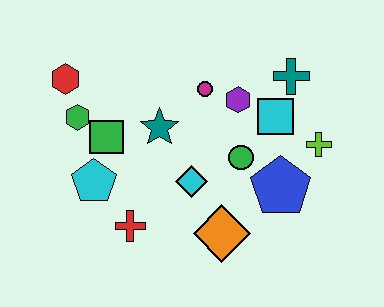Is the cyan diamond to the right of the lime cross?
No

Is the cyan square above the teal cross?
No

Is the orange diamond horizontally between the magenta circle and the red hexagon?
No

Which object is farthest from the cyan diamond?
The red hexagon is farthest from the cyan diamond.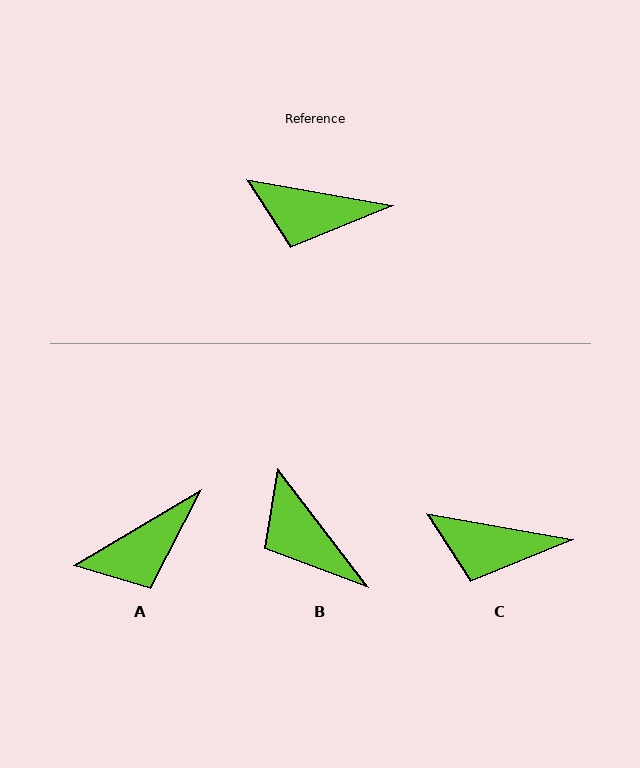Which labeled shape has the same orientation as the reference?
C.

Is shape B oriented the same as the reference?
No, it is off by about 43 degrees.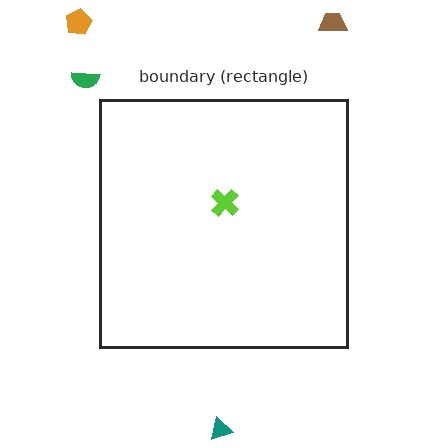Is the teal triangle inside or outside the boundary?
Outside.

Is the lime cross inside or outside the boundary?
Inside.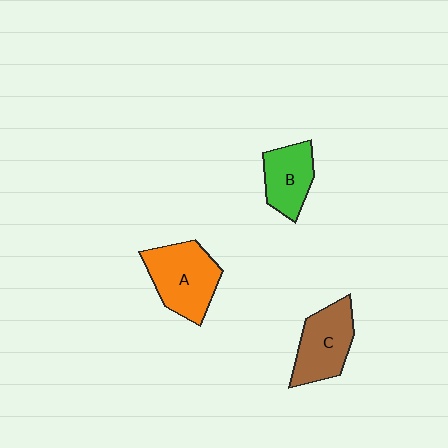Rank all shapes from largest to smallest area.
From largest to smallest: A (orange), C (brown), B (green).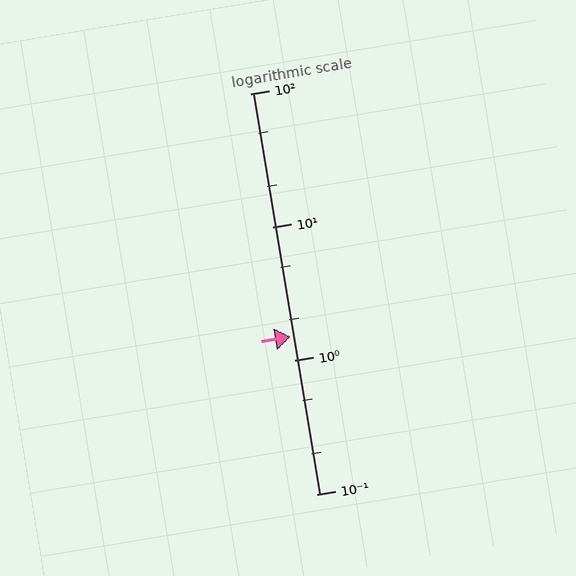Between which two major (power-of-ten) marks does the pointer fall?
The pointer is between 1 and 10.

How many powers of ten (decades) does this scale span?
The scale spans 3 decades, from 0.1 to 100.